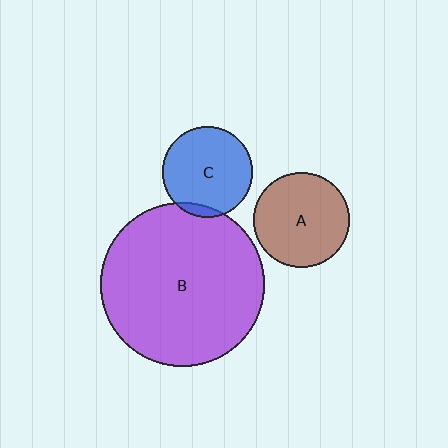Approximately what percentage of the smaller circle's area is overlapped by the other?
Approximately 5%.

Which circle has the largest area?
Circle B (purple).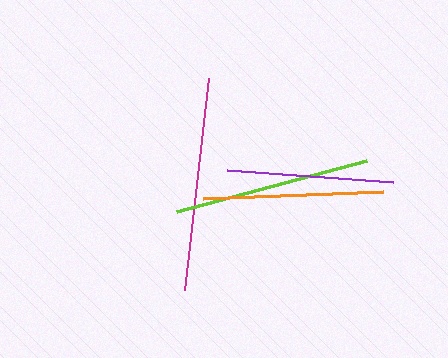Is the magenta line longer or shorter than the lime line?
The magenta line is longer than the lime line.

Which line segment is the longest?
The magenta line is the longest at approximately 213 pixels.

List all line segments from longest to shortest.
From longest to shortest: magenta, lime, orange, purple.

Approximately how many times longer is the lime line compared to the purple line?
The lime line is approximately 1.2 times the length of the purple line.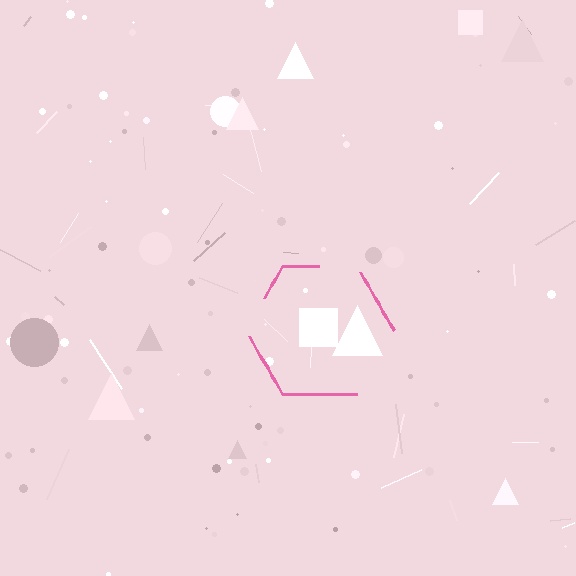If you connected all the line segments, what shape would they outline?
They would outline a hexagon.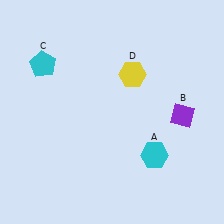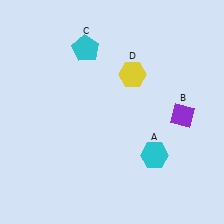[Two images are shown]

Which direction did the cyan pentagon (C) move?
The cyan pentagon (C) moved right.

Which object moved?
The cyan pentagon (C) moved right.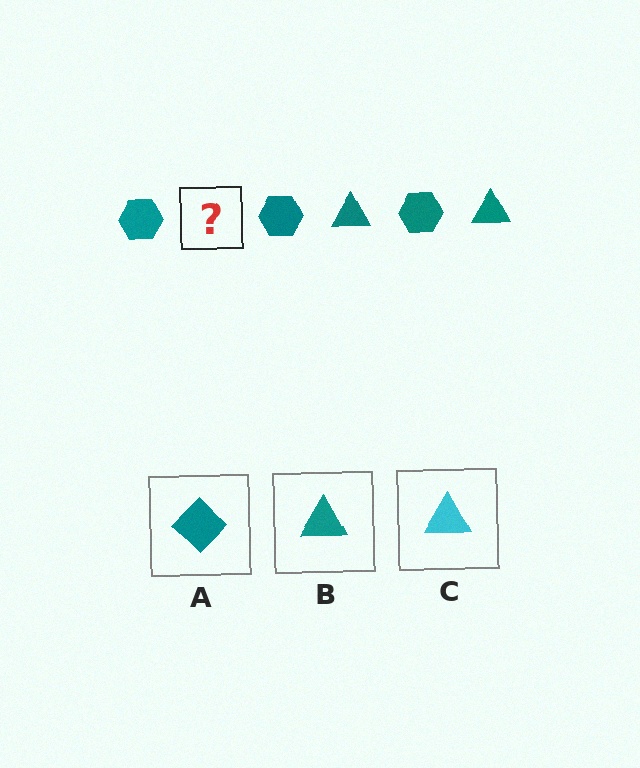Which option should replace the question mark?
Option B.